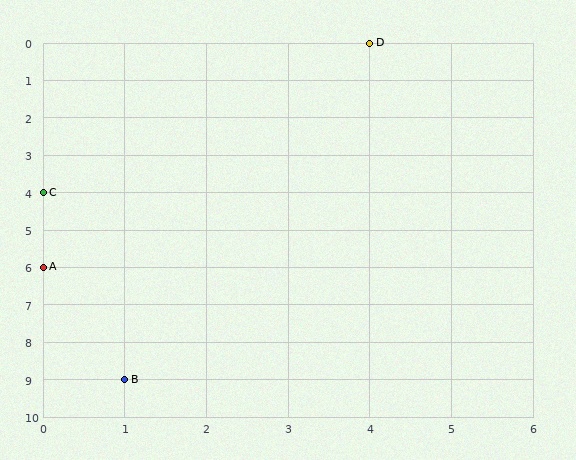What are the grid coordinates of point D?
Point D is at grid coordinates (4, 0).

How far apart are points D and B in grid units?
Points D and B are 3 columns and 9 rows apart (about 9.5 grid units diagonally).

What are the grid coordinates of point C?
Point C is at grid coordinates (0, 4).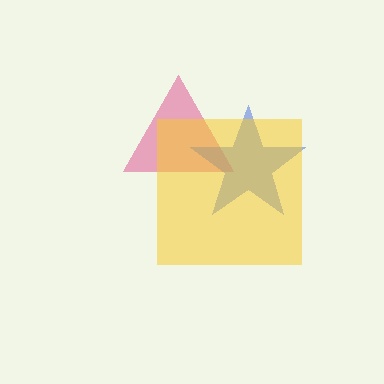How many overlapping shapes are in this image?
There are 3 overlapping shapes in the image.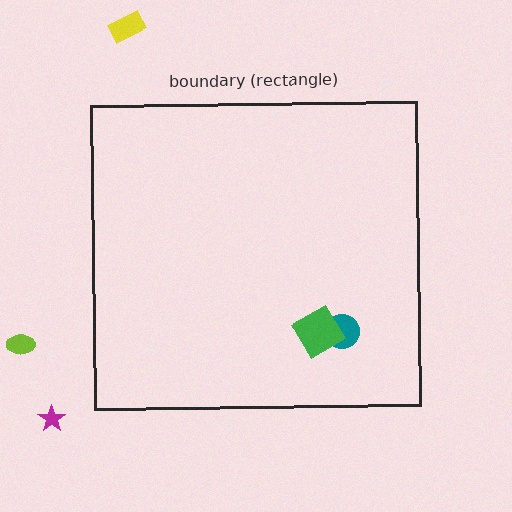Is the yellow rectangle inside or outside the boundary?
Outside.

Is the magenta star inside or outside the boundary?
Outside.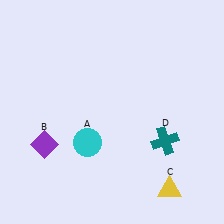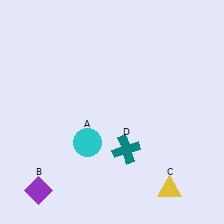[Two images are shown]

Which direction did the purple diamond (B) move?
The purple diamond (B) moved down.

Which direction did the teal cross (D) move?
The teal cross (D) moved left.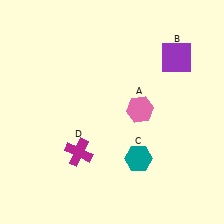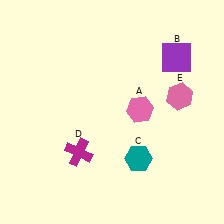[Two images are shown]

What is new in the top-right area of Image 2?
A pink hexagon (E) was added in the top-right area of Image 2.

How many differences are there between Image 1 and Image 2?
There is 1 difference between the two images.